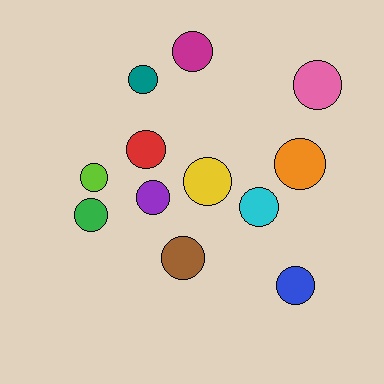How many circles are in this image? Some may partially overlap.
There are 12 circles.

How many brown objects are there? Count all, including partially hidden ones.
There is 1 brown object.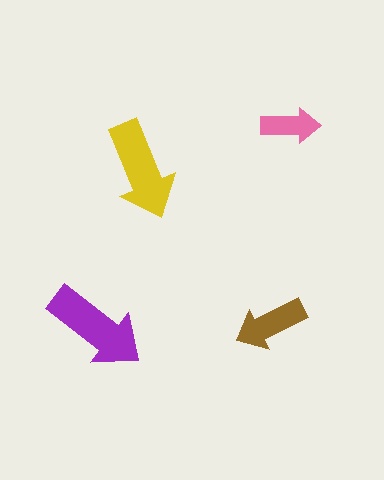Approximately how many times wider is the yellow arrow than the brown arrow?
About 1.5 times wider.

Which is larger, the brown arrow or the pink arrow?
The brown one.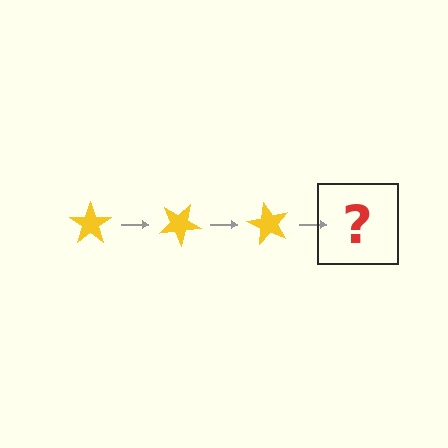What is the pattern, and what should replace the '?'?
The pattern is that the star rotates 30 degrees each step. The '?' should be a yellow star rotated 90 degrees.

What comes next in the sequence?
The next element should be a yellow star rotated 90 degrees.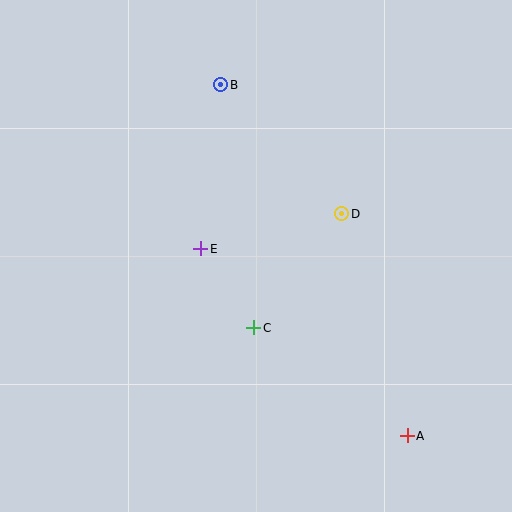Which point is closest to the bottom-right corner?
Point A is closest to the bottom-right corner.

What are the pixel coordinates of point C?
Point C is at (254, 328).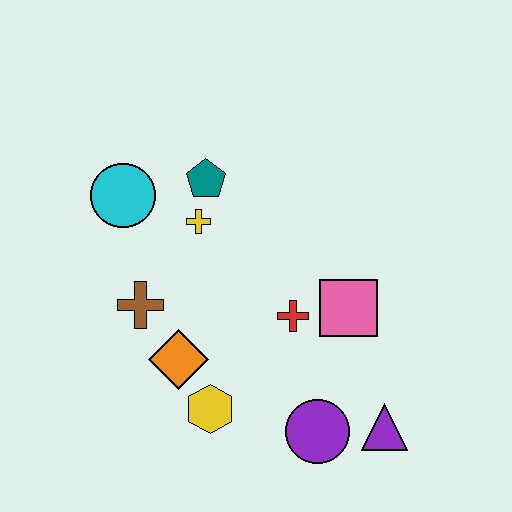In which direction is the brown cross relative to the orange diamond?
The brown cross is above the orange diamond.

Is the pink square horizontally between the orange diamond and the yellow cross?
No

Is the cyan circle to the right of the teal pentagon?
No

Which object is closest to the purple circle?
The purple triangle is closest to the purple circle.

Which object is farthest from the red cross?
The cyan circle is farthest from the red cross.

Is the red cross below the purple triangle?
No